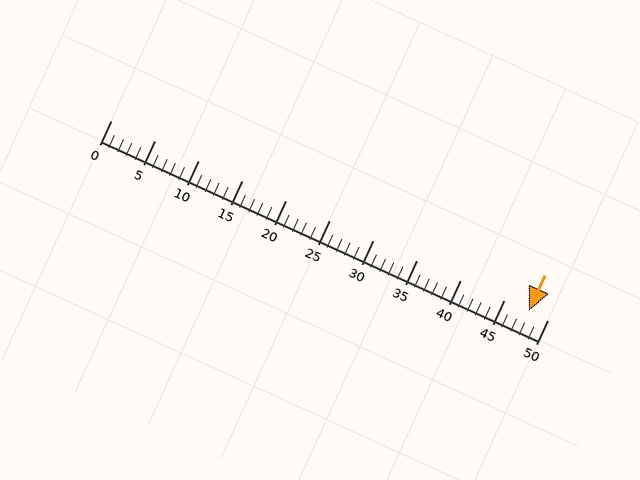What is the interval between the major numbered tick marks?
The major tick marks are spaced 5 units apart.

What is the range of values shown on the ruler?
The ruler shows values from 0 to 50.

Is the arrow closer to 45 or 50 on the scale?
The arrow is closer to 50.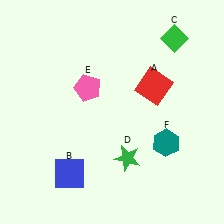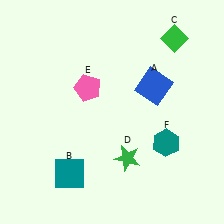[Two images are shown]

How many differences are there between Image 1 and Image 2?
There are 2 differences between the two images.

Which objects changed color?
A changed from red to blue. B changed from blue to teal.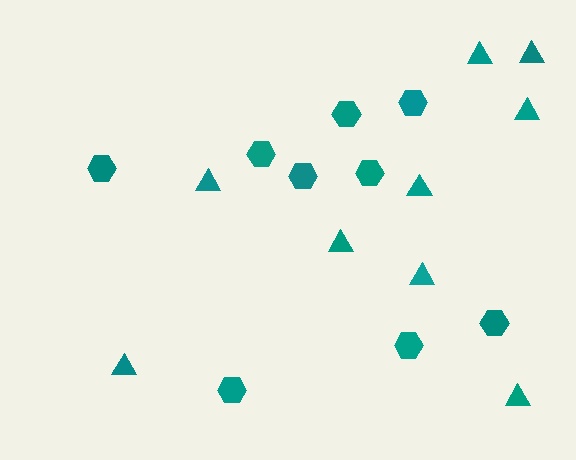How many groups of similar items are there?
There are 2 groups: one group of triangles (9) and one group of hexagons (9).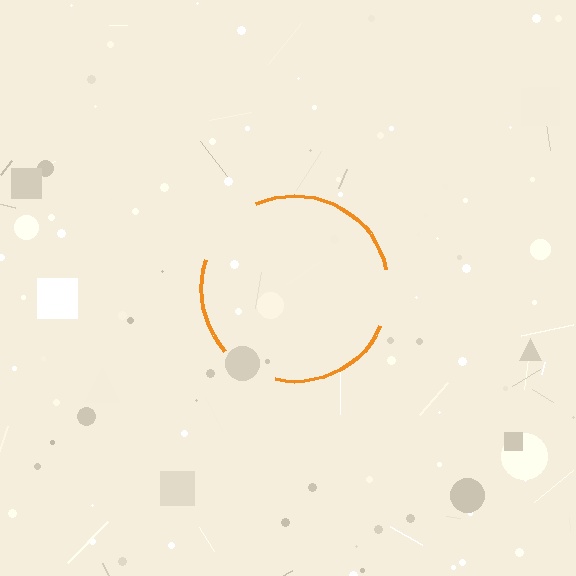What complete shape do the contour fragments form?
The contour fragments form a circle.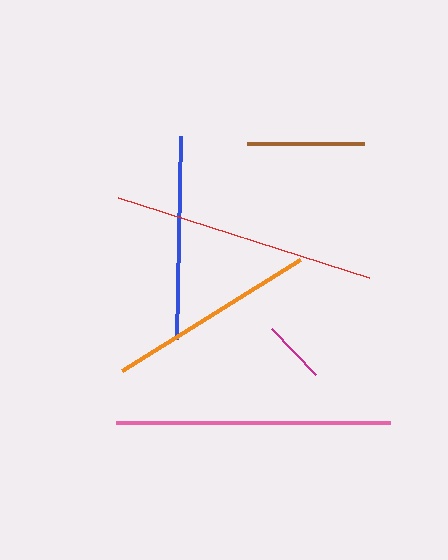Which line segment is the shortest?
The magenta line is the shortest at approximately 64 pixels.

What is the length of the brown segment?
The brown segment is approximately 117 pixels long.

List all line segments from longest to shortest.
From longest to shortest: pink, red, orange, blue, brown, magenta.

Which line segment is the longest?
The pink line is the longest at approximately 274 pixels.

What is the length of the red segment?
The red segment is approximately 264 pixels long.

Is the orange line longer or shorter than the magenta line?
The orange line is longer than the magenta line.